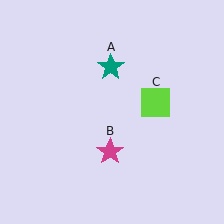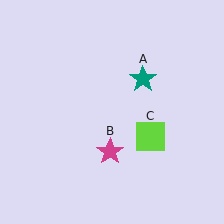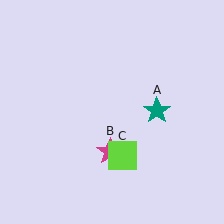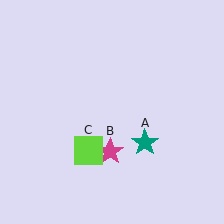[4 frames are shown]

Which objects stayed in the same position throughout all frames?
Magenta star (object B) remained stationary.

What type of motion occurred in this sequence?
The teal star (object A), lime square (object C) rotated clockwise around the center of the scene.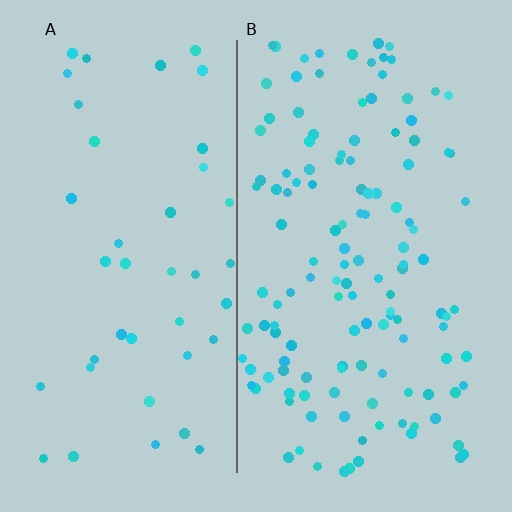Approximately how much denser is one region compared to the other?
Approximately 3.1× — region B over region A.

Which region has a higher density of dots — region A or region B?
B (the right).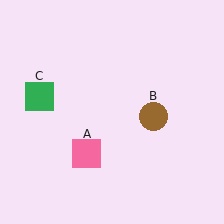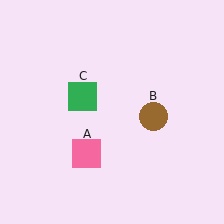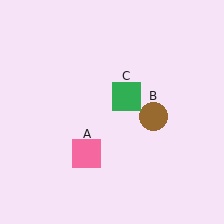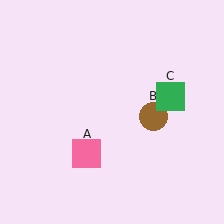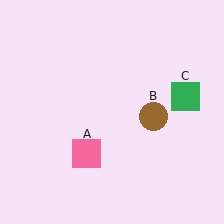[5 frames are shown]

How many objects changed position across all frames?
1 object changed position: green square (object C).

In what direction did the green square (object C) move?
The green square (object C) moved right.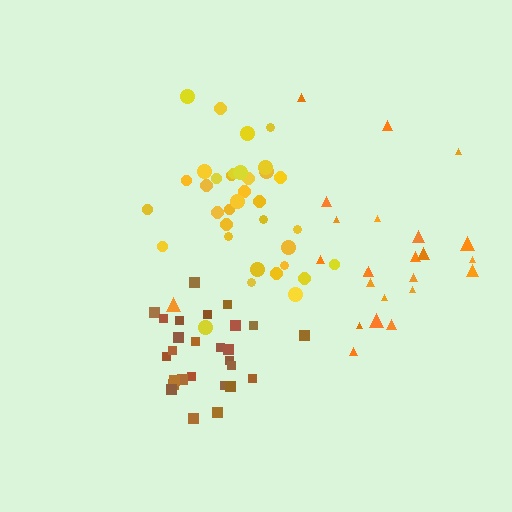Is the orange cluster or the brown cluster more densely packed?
Brown.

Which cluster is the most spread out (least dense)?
Orange.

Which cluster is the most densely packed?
Brown.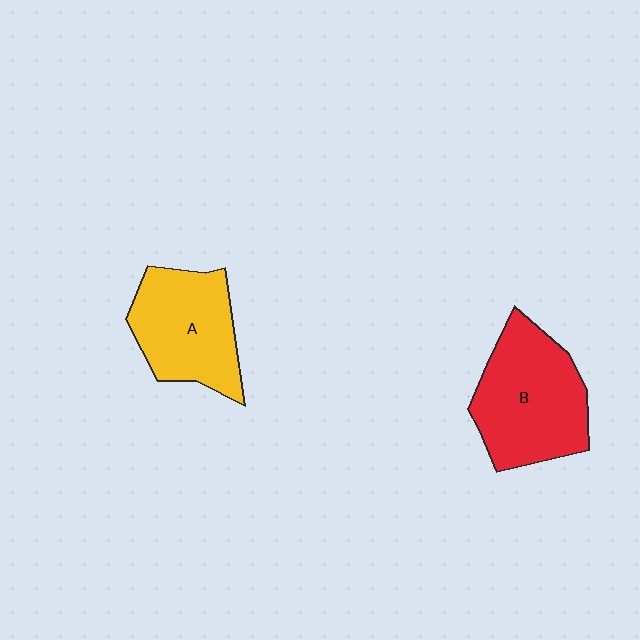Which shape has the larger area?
Shape B (red).